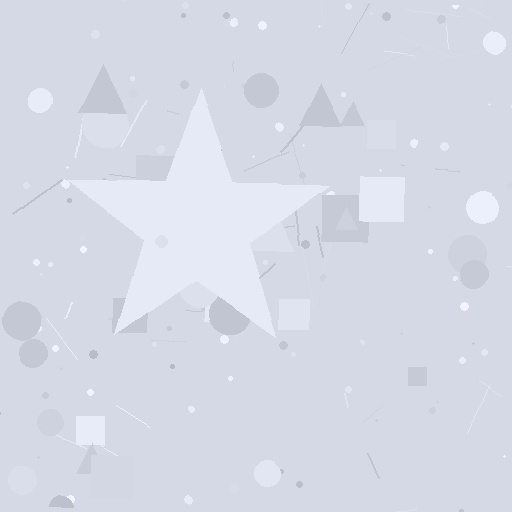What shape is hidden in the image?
A star is hidden in the image.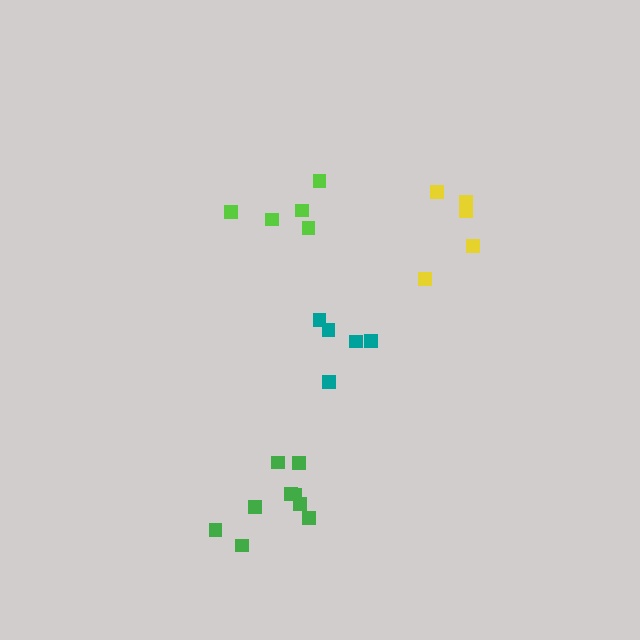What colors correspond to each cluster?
The clusters are colored: teal, green, yellow, lime.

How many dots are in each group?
Group 1: 5 dots, Group 2: 9 dots, Group 3: 5 dots, Group 4: 5 dots (24 total).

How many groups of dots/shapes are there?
There are 4 groups.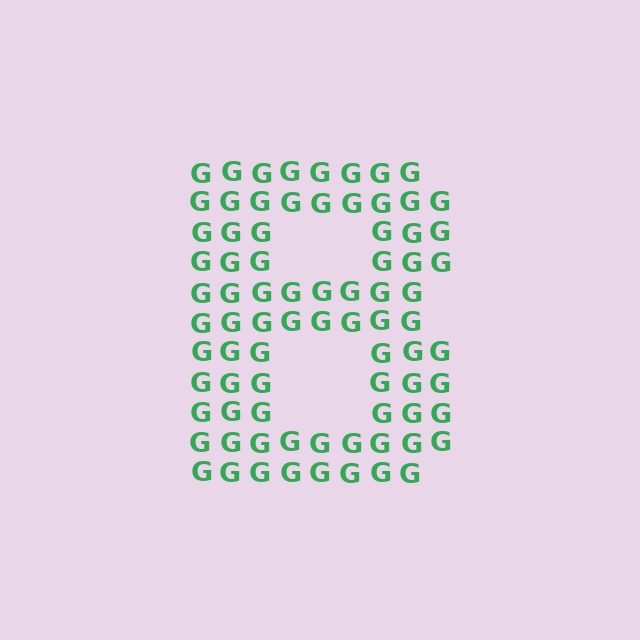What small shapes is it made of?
It is made of small letter G's.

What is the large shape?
The large shape is the letter B.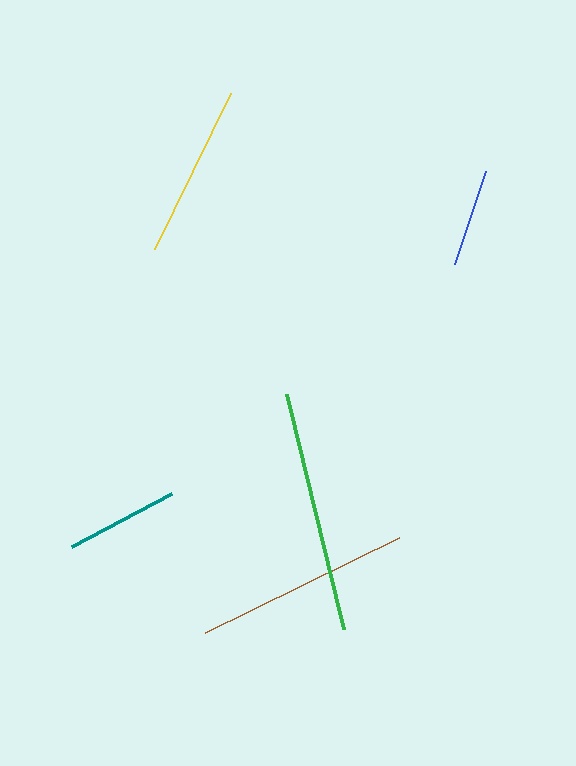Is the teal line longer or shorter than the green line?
The green line is longer than the teal line.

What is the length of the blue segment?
The blue segment is approximately 99 pixels long.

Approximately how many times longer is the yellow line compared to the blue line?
The yellow line is approximately 1.8 times the length of the blue line.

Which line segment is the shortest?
The blue line is the shortest at approximately 99 pixels.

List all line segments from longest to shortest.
From longest to shortest: green, brown, yellow, teal, blue.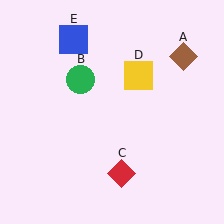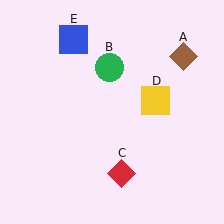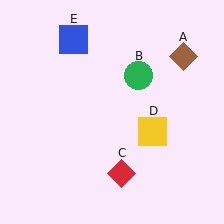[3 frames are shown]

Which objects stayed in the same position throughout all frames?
Brown diamond (object A) and red diamond (object C) and blue square (object E) remained stationary.